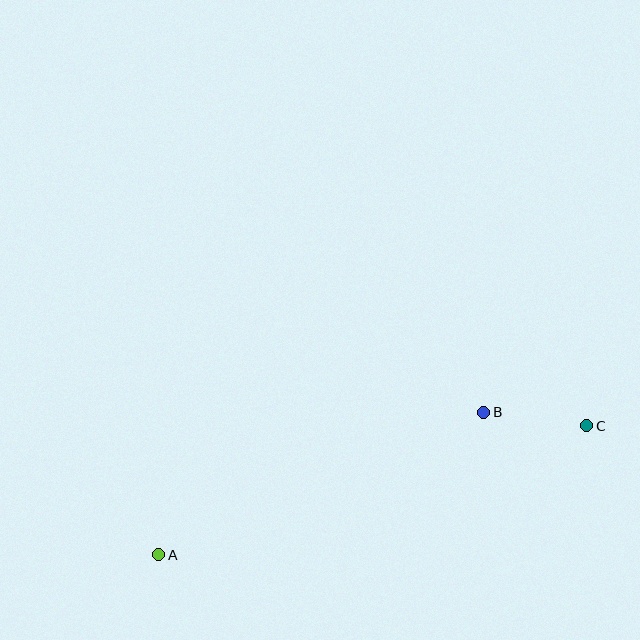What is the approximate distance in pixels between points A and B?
The distance between A and B is approximately 355 pixels.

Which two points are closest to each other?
Points B and C are closest to each other.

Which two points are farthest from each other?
Points A and C are farthest from each other.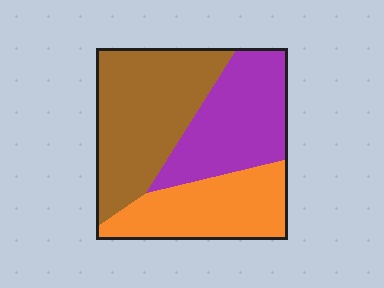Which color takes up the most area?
Brown, at roughly 40%.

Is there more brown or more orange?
Brown.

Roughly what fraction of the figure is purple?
Purple takes up about one third (1/3) of the figure.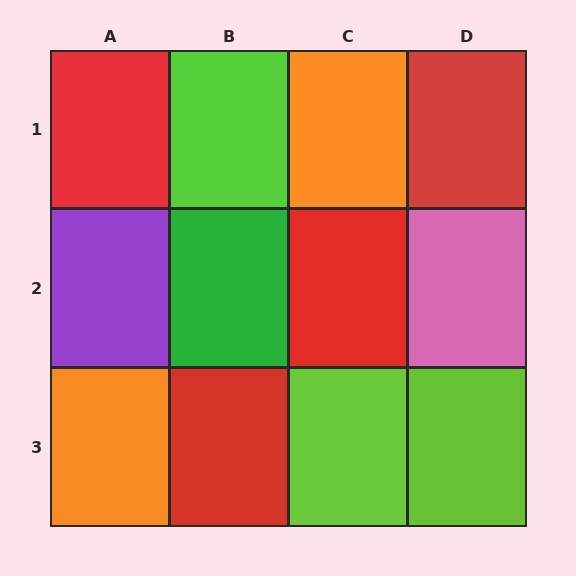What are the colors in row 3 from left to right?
Orange, red, lime, lime.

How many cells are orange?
2 cells are orange.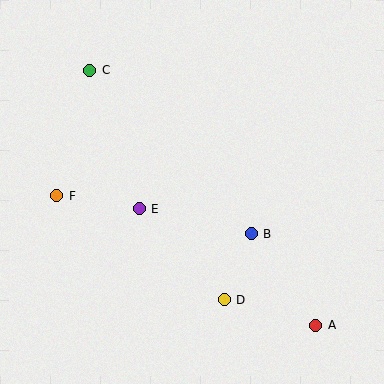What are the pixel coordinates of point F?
Point F is at (57, 196).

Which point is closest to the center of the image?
Point E at (139, 209) is closest to the center.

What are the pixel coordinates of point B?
Point B is at (251, 234).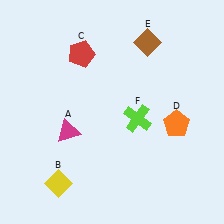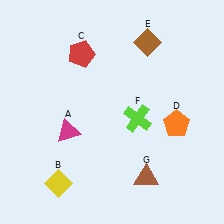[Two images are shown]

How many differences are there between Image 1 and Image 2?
There is 1 difference between the two images.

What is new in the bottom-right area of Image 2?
A brown triangle (G) was added in the bottom-right area of Image 2.